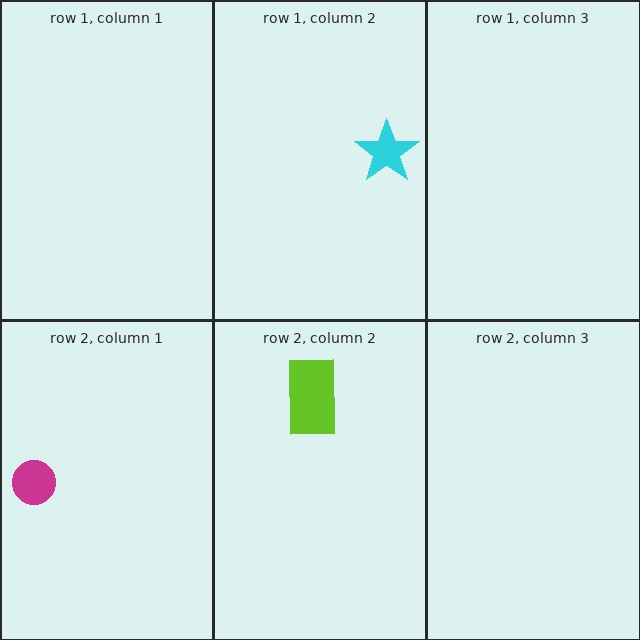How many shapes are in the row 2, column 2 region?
1.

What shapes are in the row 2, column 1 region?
The magenta circle.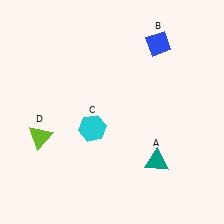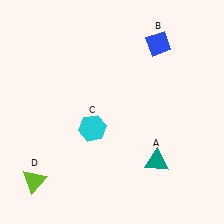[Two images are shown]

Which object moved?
The lime triangle (D) moved down.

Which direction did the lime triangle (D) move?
The lime triangle (D) moved down.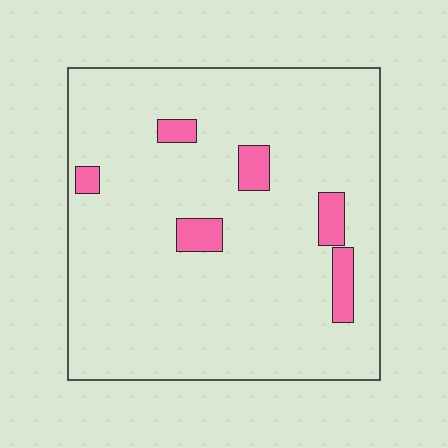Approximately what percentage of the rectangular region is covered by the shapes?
Approximately 10%.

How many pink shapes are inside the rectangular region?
6.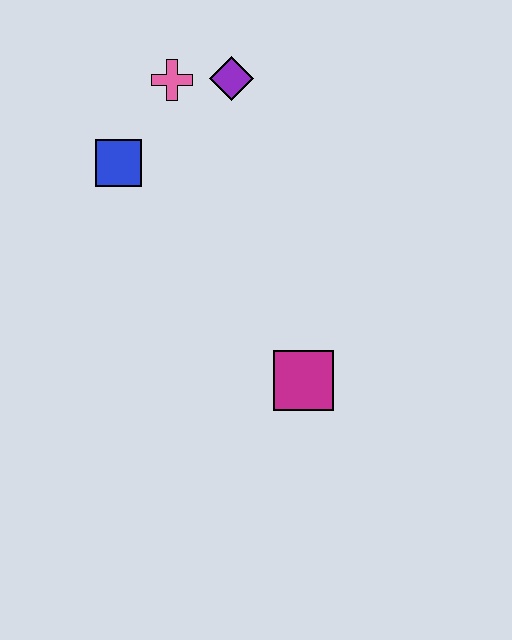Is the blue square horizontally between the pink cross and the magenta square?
No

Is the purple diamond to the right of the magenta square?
No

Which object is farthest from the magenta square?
The pink cross is farthest from the magenta square.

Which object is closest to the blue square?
The pink cross is closest to the blue square.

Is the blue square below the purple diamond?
Yes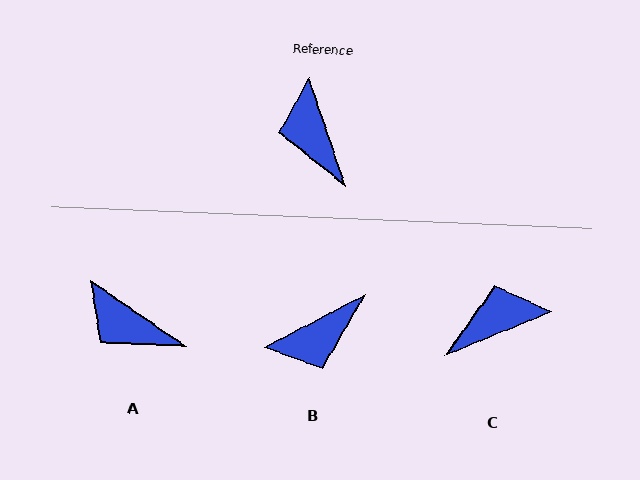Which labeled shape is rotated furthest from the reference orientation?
B, about 99 degrees away.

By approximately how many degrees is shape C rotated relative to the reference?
Approximately 87 degrees clockwise.